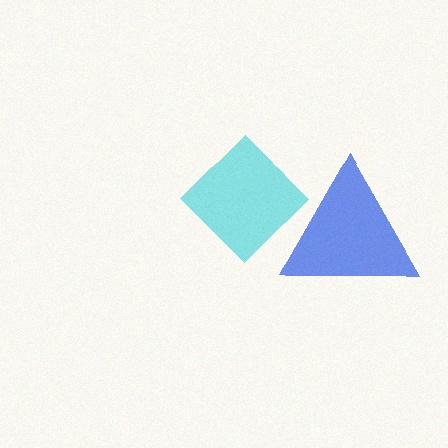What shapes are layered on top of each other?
The layered shapes are: a cyan diamond, a blue triangle.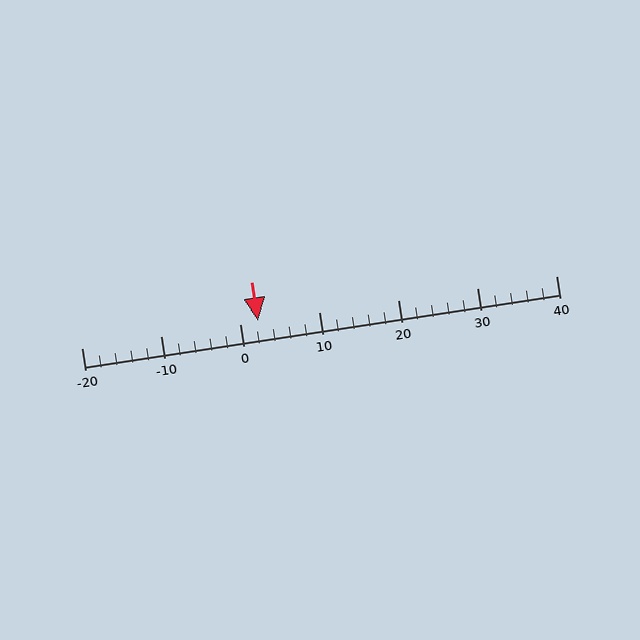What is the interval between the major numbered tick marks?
The major tick marks are spaced 10 units apart.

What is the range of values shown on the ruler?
The ruler shows values from -20 to 40.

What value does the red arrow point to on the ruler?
The red arrow points to approximately 2.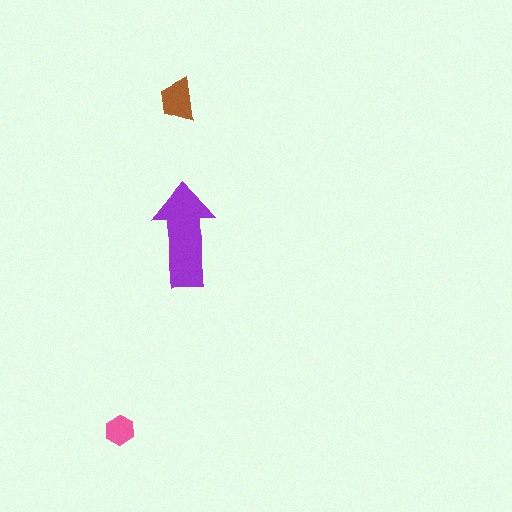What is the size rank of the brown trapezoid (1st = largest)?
2nd.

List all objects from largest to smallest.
The purple arrow, the brown trapezoid, the pink hexagon.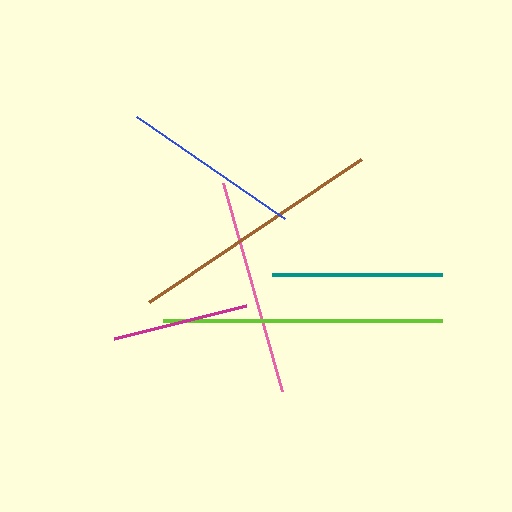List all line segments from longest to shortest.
From longest to shortest: lime, brown, pink, blue, teal, magenta.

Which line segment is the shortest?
The magenta line is the shortest at approximately 136 pixels.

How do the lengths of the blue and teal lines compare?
The blue and teal lines are approximately the same length.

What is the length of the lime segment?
The lime segment is approximately 280 pixels long.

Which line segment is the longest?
The lime line is the longest at approximately 280 pixels.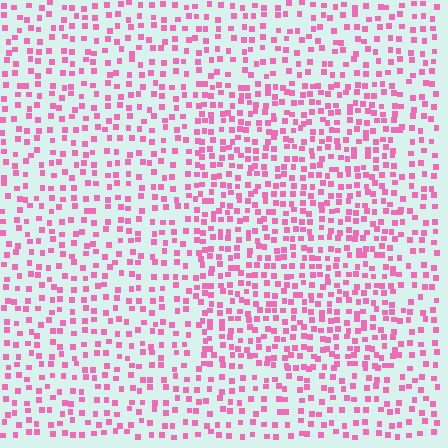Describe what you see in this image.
The image contains small pink elements arranged at two different densities. A rectangle-shaped region is visible where the elements are more densely packed than the surrounding area.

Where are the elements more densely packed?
The elements are more densely packed inside the rectangle boundary.